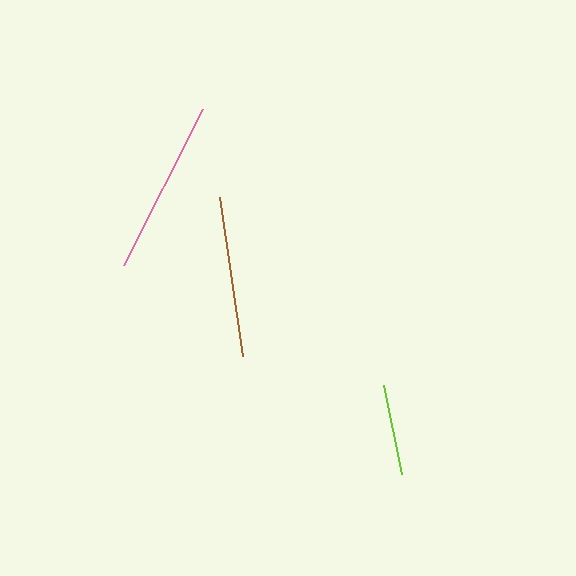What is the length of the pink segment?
The pink segment is approximately 174 pixels long.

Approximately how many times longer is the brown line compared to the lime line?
The brown line is approximately 1.8 times the length of the lime line.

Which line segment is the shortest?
The lime line is the shortest at approximately 91 pixels.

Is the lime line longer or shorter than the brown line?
The brown line is longer than the lime line.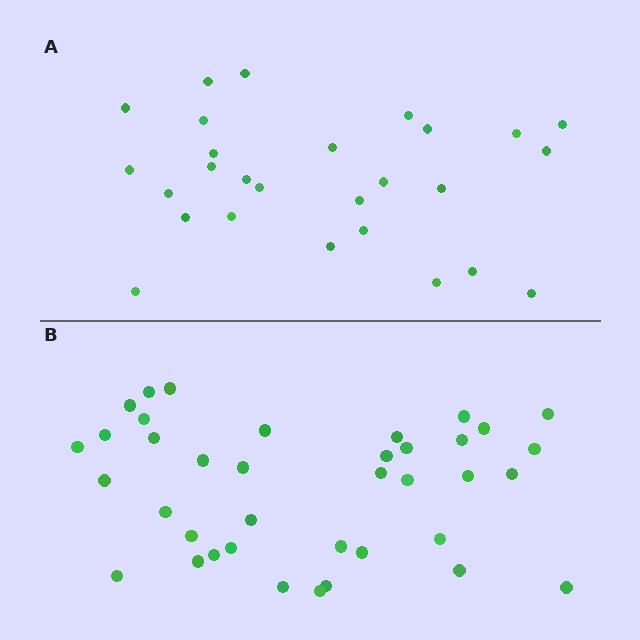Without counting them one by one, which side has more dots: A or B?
Region B (the bottom region) has more dots.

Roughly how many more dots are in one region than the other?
Region B has roughly 12 or so more dots than region A.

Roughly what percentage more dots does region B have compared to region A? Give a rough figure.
About 40% more.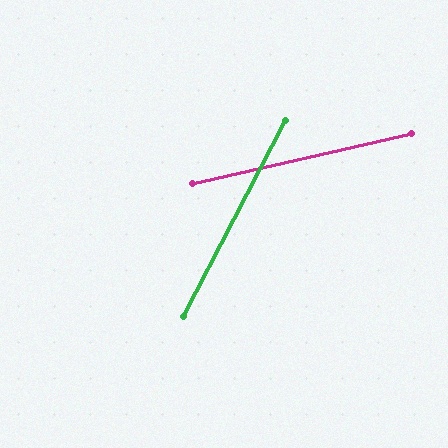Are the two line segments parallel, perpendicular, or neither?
Neither parallel nor perpendicular — they differ by about 50°.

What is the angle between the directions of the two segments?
Approximately 50 degrees.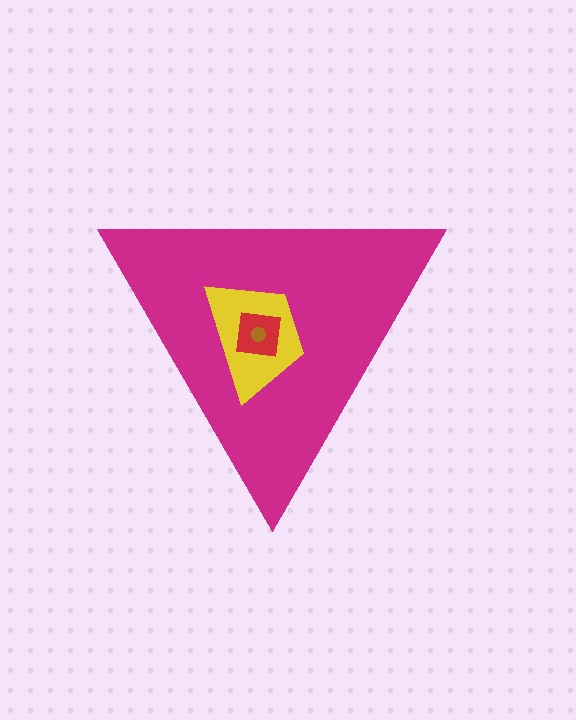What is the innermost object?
The brown circle.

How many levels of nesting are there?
4.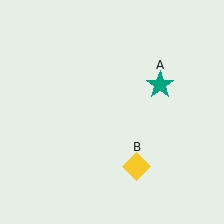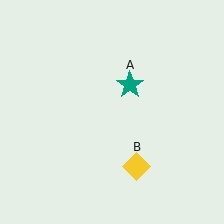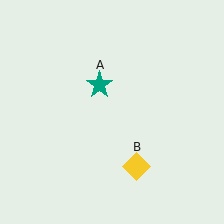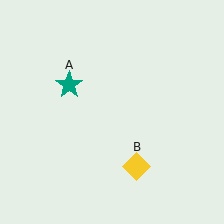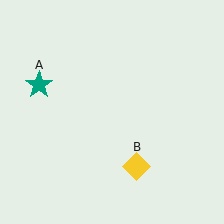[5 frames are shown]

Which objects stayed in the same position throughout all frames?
Yellow diamond (object B) remained stationary.